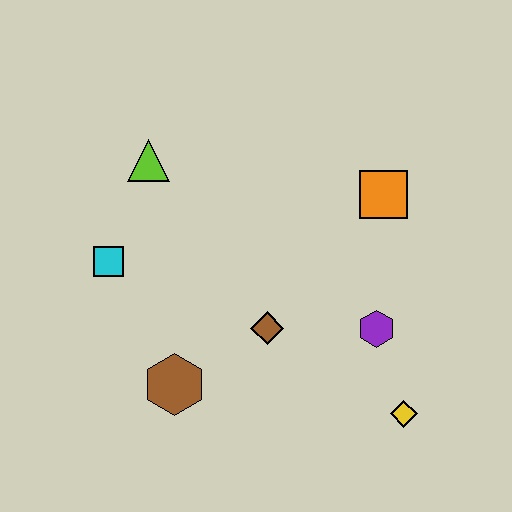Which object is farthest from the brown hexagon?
The orange square is farthest from the brown hexagon.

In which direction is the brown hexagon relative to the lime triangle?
The brown hexagon is below the lime triangle.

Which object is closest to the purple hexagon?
The yellow diamond is closest to the purple hexagon.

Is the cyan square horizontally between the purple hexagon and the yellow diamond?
No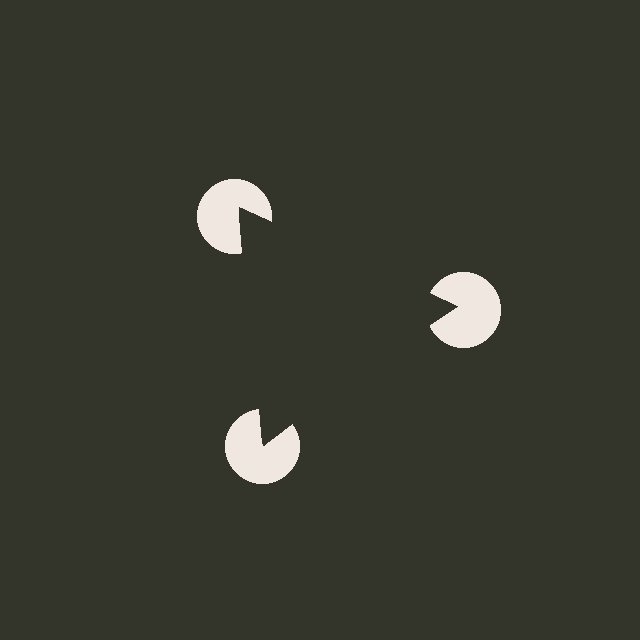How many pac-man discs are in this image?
There are 3 — one at each vertex of the illusory triangle.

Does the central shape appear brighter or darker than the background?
It typically appears slightly darker than the background, even though no actual brightness change is drawn.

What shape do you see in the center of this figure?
An illusory triangle — its edges are inferred from the aligned wedge cuts in the pac-man discs, not physically drawn.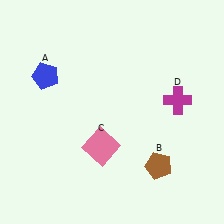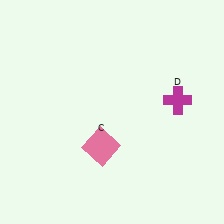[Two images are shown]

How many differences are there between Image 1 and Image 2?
There are 2 differences between the two images.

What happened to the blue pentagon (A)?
The blue pentagon (A) was removed in Image 2. It was in the top-left area of Image 1.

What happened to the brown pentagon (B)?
The brown pentagon (B) was removed in Image 2. It was in the bottom-right area of Image 1.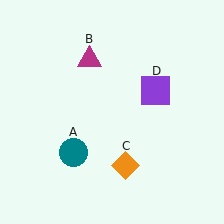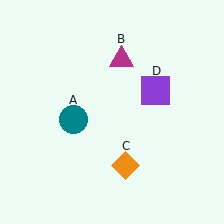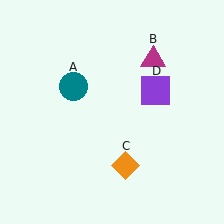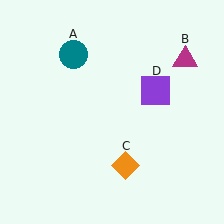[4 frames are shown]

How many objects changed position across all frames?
2 objects changed position: teal circle (object A), magenta triangle (object B).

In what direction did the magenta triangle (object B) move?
The magenta triangle (object B) moved right.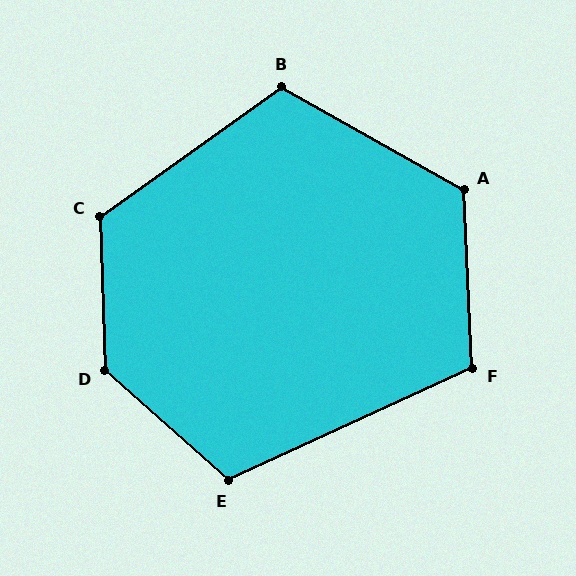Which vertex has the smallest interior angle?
F, at approximately 112 degrees.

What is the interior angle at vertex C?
Approximately 124 degrees (obtuse).